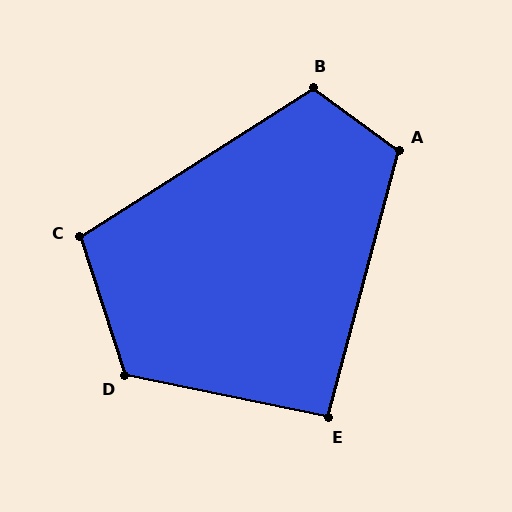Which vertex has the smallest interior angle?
E, at approximately 93 degrees.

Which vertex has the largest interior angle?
D, at approximately 120 degrees.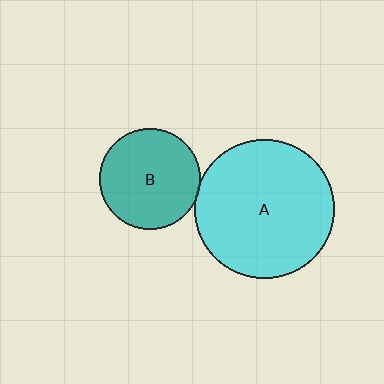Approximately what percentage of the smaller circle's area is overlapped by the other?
Approximately 5%.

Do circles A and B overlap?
Yes.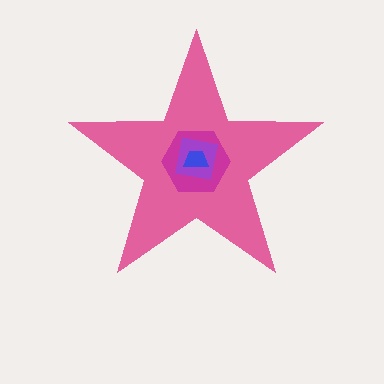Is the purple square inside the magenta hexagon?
Yes.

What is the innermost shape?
The blue trapezoid.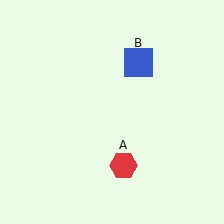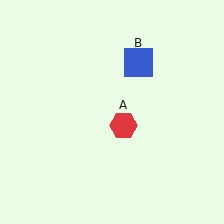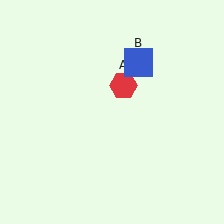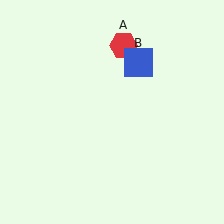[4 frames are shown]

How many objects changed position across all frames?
1 object changed position: red hexagon (object A).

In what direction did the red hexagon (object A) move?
The red hexagon (object A) moved up.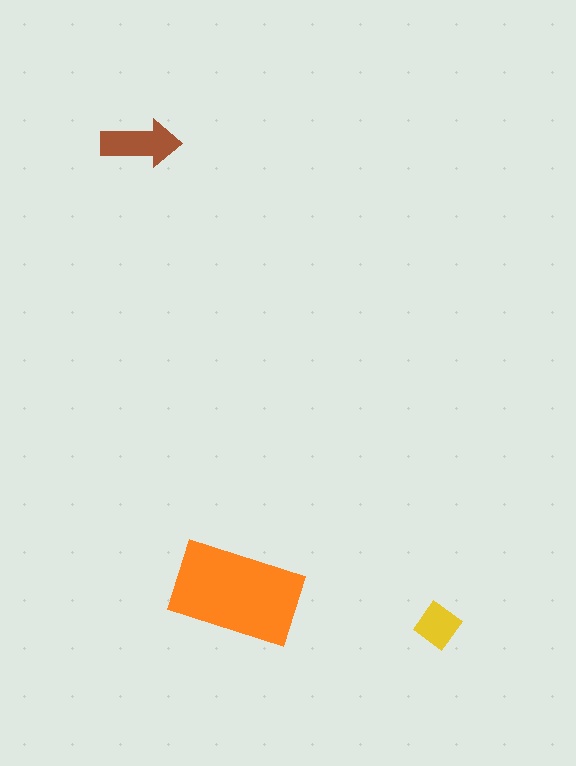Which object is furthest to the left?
The brown arrow is leftmost.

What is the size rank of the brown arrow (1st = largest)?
2nd.